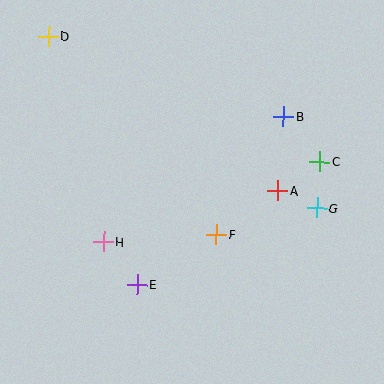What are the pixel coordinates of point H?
Point H is at (103, 242).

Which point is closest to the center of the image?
Point F at (216, 235) is closest to the center.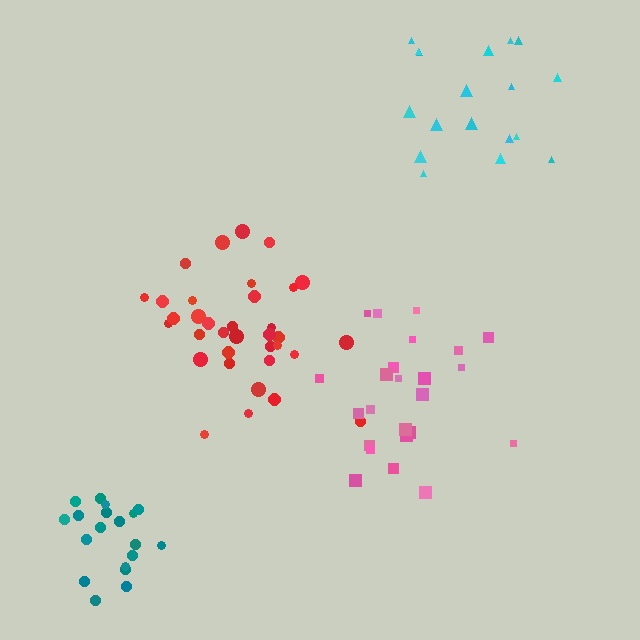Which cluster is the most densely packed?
Teal.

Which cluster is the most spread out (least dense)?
Cyan.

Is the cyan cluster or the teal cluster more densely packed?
Teal.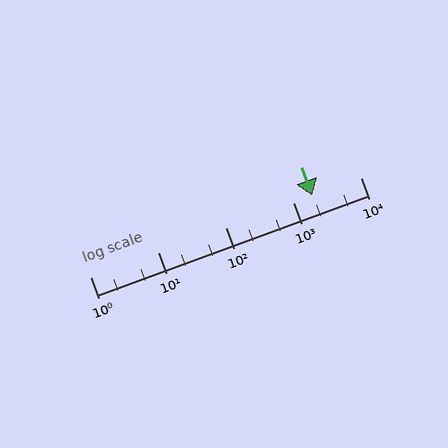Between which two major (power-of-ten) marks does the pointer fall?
The pointer is between 1000 and 10000.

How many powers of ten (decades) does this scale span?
The scale spans 4 decades, from 1 to 10000.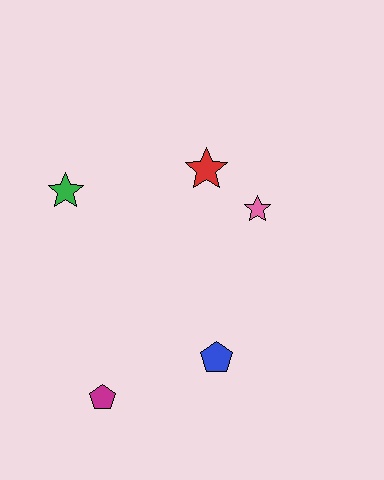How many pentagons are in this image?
There are 2 pentagons.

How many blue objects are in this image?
There is 1 blue object.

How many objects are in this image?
There are 5 objects.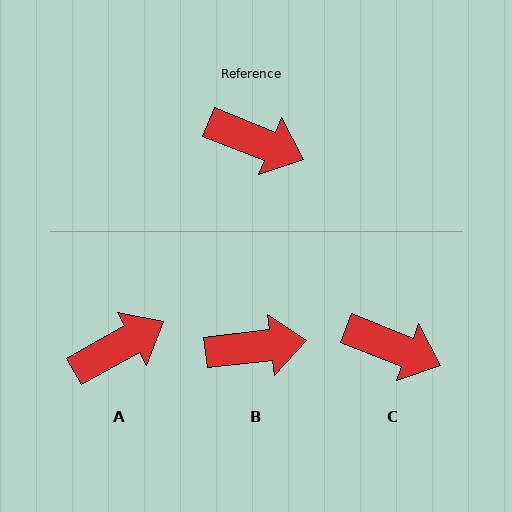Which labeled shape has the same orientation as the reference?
C.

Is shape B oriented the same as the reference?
No, it is off by about 28 degrees.